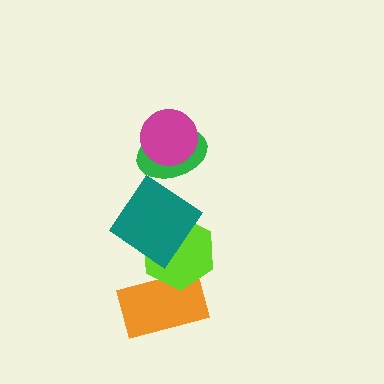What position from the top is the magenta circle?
The magenta circle is 1st from the top.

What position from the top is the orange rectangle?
The orange rectangle is 5th from the top.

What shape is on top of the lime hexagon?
The teal diamond is on top of the lime hexagon.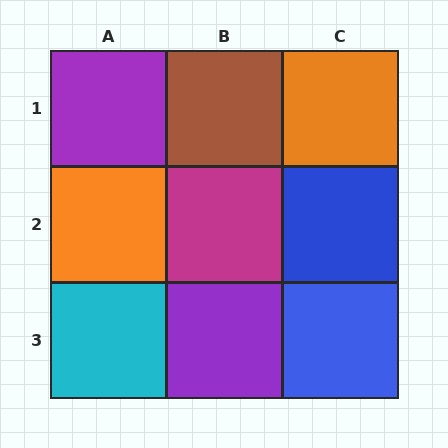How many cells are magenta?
1 cell is magenta.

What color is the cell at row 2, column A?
Orange.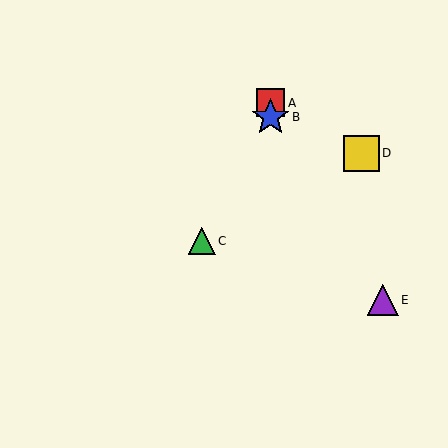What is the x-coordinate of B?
Object B is at x≈270.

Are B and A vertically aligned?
Yes, both are at x≈270.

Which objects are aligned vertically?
Objects A, B are aligned vertically.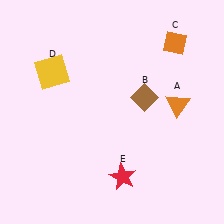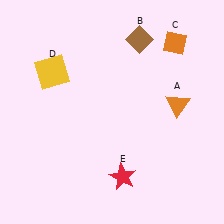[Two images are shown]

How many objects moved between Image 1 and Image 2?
1 object moved between the two images.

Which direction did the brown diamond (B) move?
The brown diamond (B) moved up.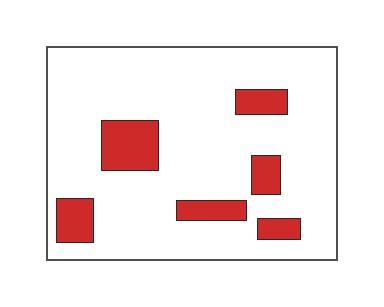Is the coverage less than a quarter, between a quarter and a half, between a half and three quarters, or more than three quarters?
Less than a quarter.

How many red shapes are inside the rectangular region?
6.